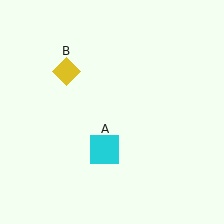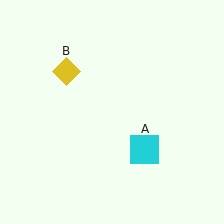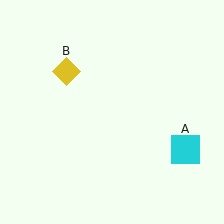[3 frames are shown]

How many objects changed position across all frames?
1 object changed position: cyan square (object A).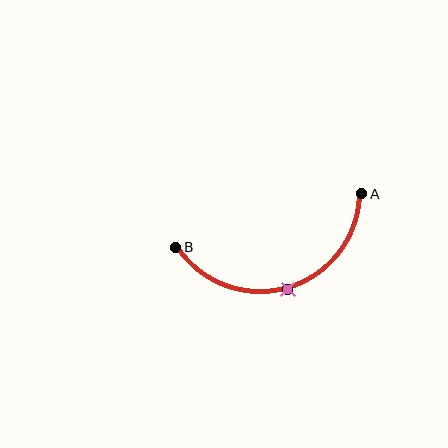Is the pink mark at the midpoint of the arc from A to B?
Yes. The pink mark lies on the arc at equal arc-length from both A and B — it is the arc midpoint.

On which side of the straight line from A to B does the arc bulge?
The arc bulges below the straight line connecting A and B.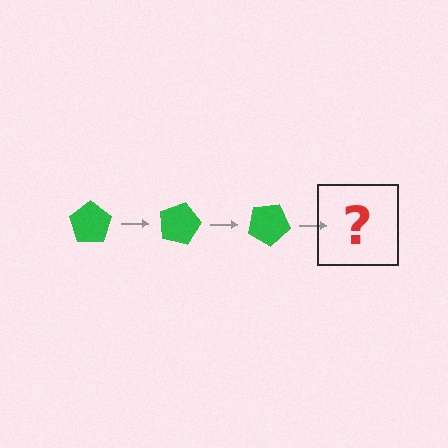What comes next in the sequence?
The next element should be a green pentagon rotated 45 degrees.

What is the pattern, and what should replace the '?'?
The pattern is that the pentagon rotates 15 degrees each step. The '?' should be a green pentagon rotated 45 degrees.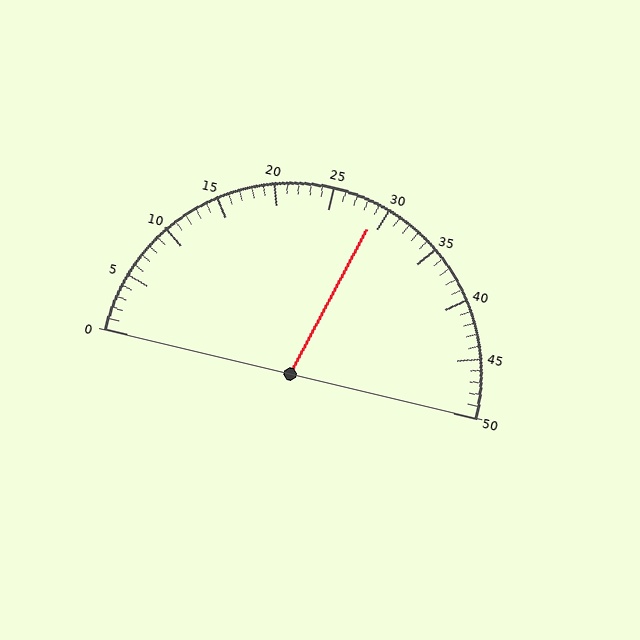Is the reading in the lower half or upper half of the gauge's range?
The reading is in the upper half of the range (0 to 50).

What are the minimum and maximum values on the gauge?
The gauge ranges from 0 to 50.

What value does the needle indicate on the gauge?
The needle indicates approximately 29.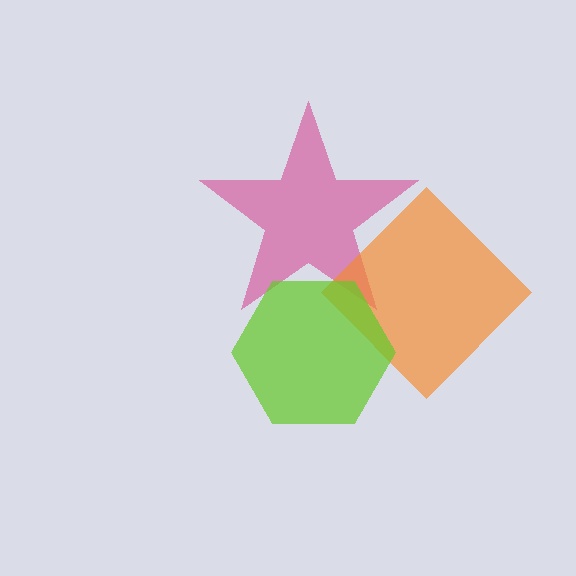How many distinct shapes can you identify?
There are 3 distinct shapes: a magenta star, an orange diamond, a lime hexagon.